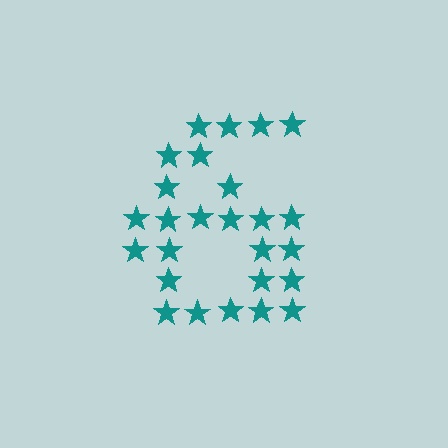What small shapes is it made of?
It is made of small stars.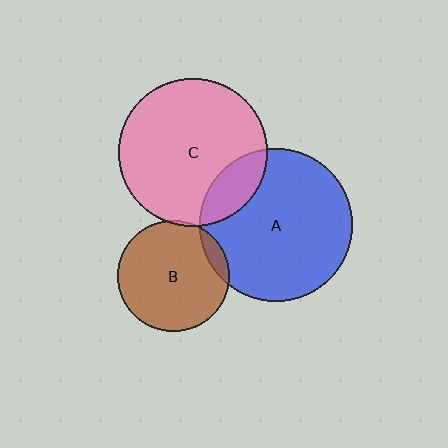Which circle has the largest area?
Circle A (blue).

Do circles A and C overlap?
Yes.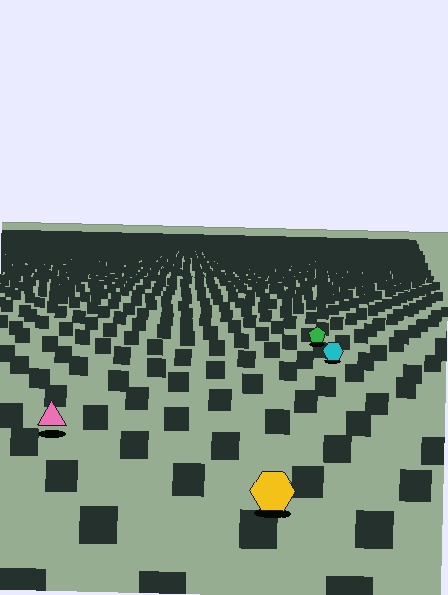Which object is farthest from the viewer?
The green pentagon is farthest from the viewer. It appears smaller and the ground texture around it is denser.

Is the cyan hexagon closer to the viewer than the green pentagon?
Yes. The cyan hexagon is closer — you can tell from the texture gradient: the ground texture is coarser near it.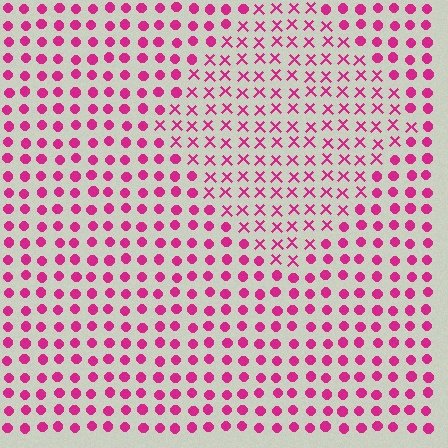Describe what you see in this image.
The image is filled with small magenta elements arranged in a uniform grid. A diamond-shaped region contains X marks, while the surrounding area contains circles. The boundary is defined purely by the change in element shape.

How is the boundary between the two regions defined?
The boundary is defined by a change in element shape: X marks inside vs. circles outside. All elements share the same color and spacing.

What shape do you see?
I see a diamond.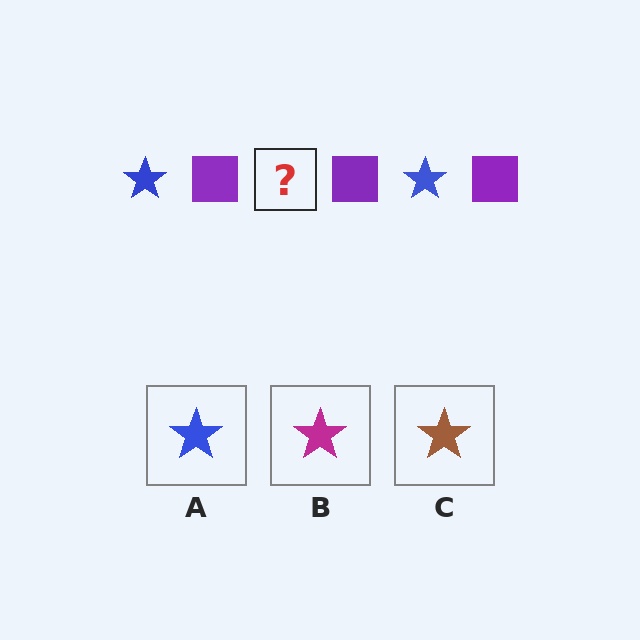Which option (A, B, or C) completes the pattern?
A.